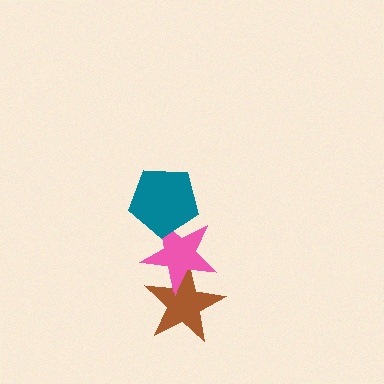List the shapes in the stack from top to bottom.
From top to bottom: the teal pentagon, the pink star, the brown star.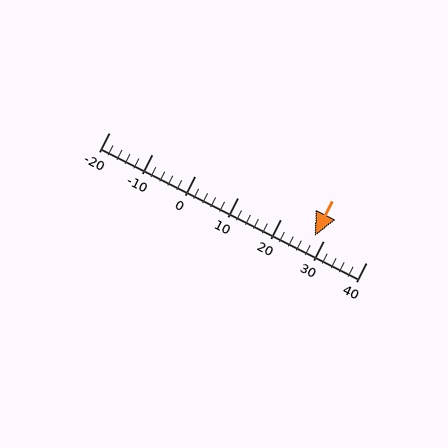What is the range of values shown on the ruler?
The ruler shows values from -20 to 40.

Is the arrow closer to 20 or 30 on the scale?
The arrow is closer to 30.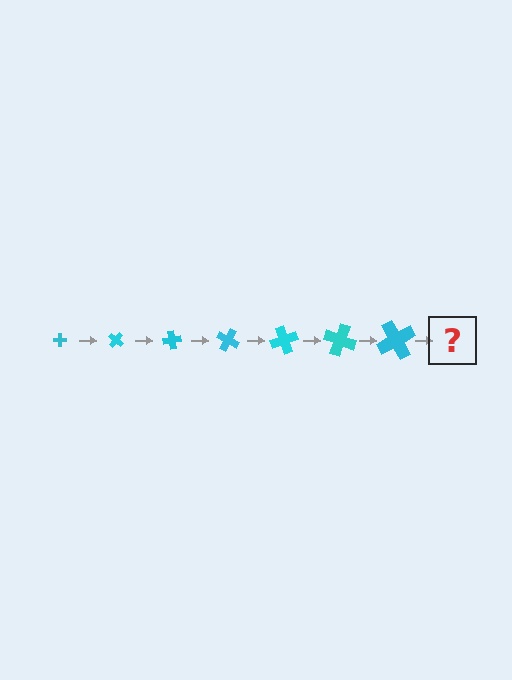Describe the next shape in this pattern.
It should be a cross, larger than the previous one and rotated 280 degrees from the start.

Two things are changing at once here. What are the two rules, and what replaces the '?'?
The two rules are that the cross grows larger each step and it rotates 40 degrees each step. The '?' should be a cross, larger than the previous one and rotated 280 degrees from the start.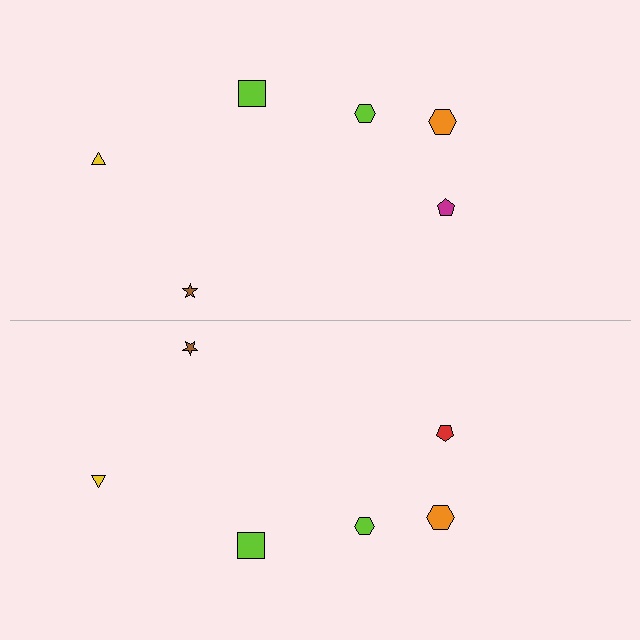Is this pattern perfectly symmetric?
No, the pattern is not perfectly symmetric. The red pentagon on the bottom side breaks the symmetry — its mirror counterpart is magenta.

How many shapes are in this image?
There are 12 shapes in this image.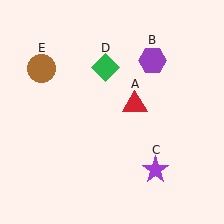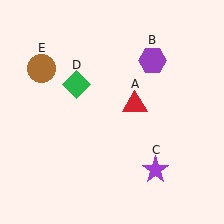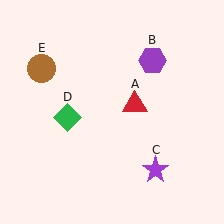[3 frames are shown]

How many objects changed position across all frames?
1 object changed position: green diamond (object D).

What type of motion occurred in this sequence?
The green diamond (object D) rotated counterclockwise around the center of the scene.